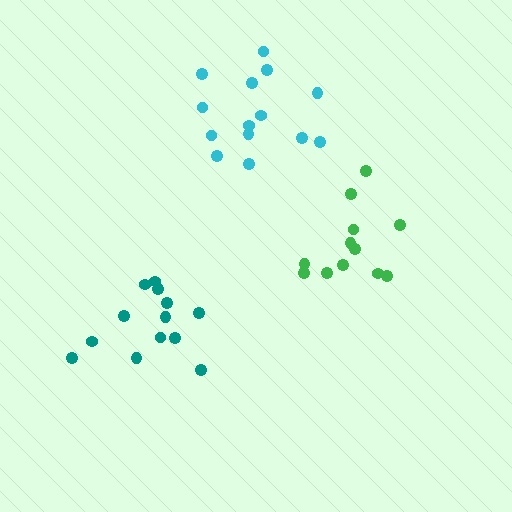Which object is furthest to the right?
The green cluster is rightmost.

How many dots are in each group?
Group 1: 14 dots, Group 2: 13 dots, Group 3: 12 dots (39 total).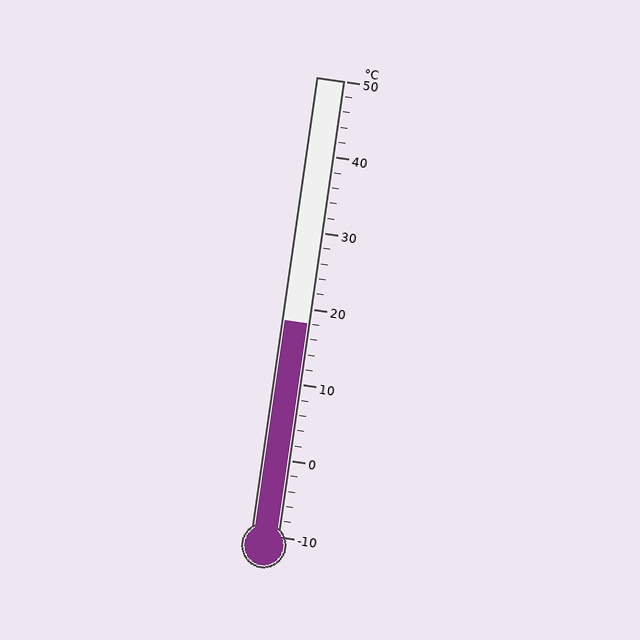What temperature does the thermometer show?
The thermometer shows approximately 18°C.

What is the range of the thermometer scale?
The thermometer scale ranges from -10°C to 50°C.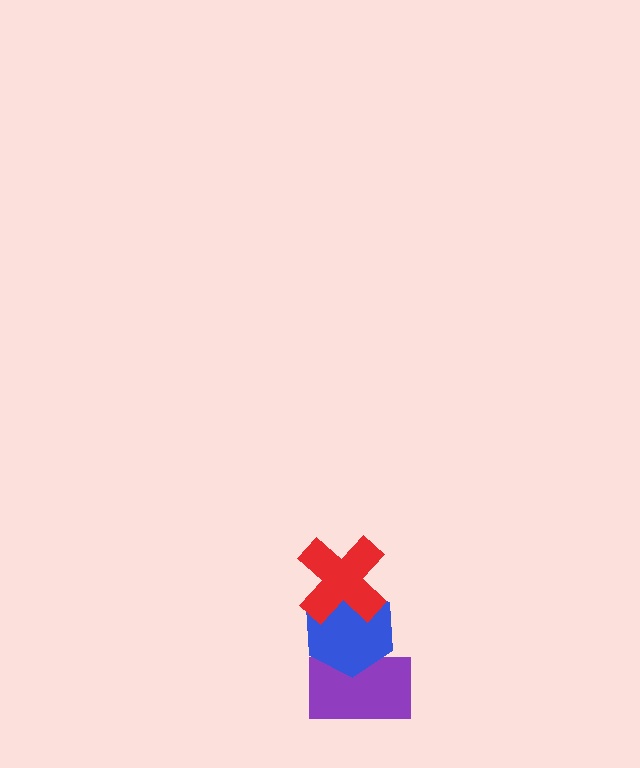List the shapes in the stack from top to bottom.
From top to bottom: the red cross, the blue hexagon, the purple rectangle.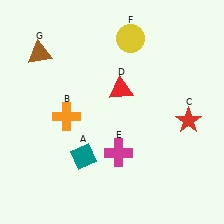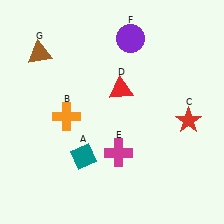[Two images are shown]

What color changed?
The circle (F) changed from yellow in Image 1 to purple in Image 2.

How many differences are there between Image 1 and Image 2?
There is 1 difference between the two images.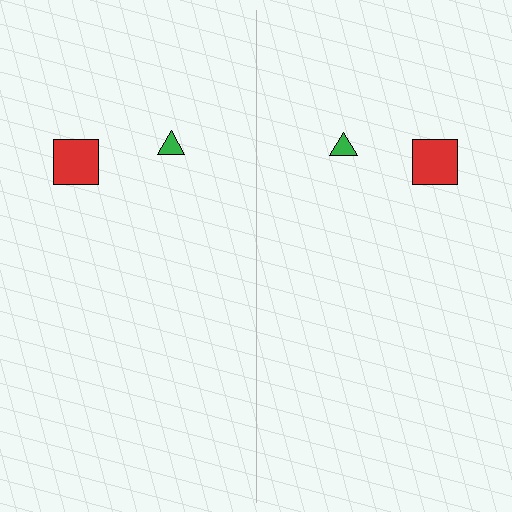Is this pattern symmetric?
Yes, this pattern has bilateral (reflection) symmetry.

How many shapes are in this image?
There are 4 shapes in this image.